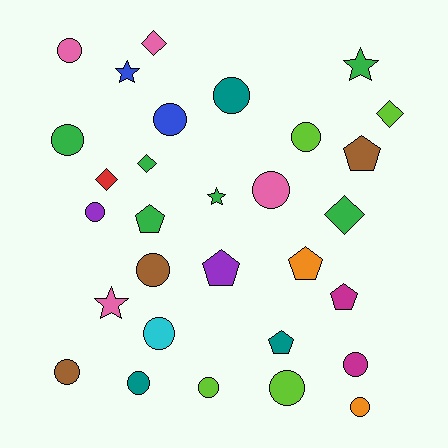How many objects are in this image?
There are 30 objects.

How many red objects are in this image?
There is 1 red object.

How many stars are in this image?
There are 4 stars.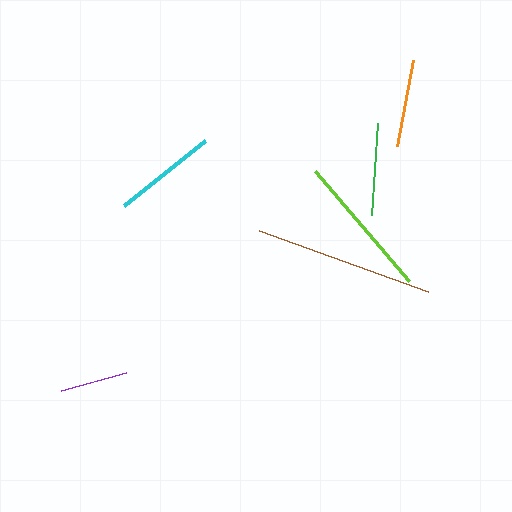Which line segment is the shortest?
The purple line is the shortest at approximately 68 pixels.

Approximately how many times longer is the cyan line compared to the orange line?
The cyan line is approximately 1.2 times the length of the orange line.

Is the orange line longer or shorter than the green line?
The green line is longer than the orange line.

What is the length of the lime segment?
The lime segment is approximately 145 pixels long.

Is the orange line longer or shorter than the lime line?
The lime line is longer than the orange line.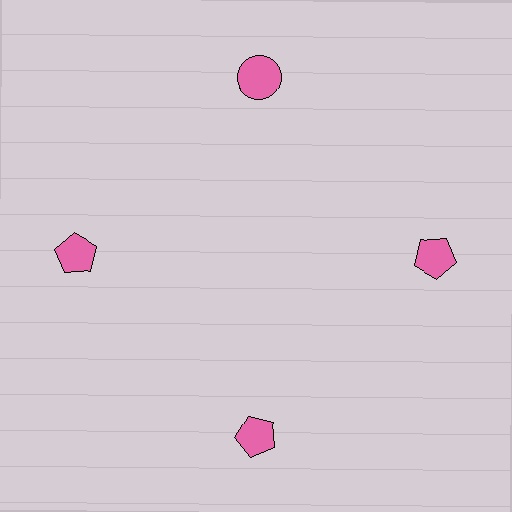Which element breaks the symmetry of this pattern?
The pink circle at roughly the 12 o'clock position breaks the symmetry. All other shapes are pink pentagons.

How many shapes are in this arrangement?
There are 4 shapes arranged in a ring pattern.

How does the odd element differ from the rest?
It has a different shape: circle instead of pentagon.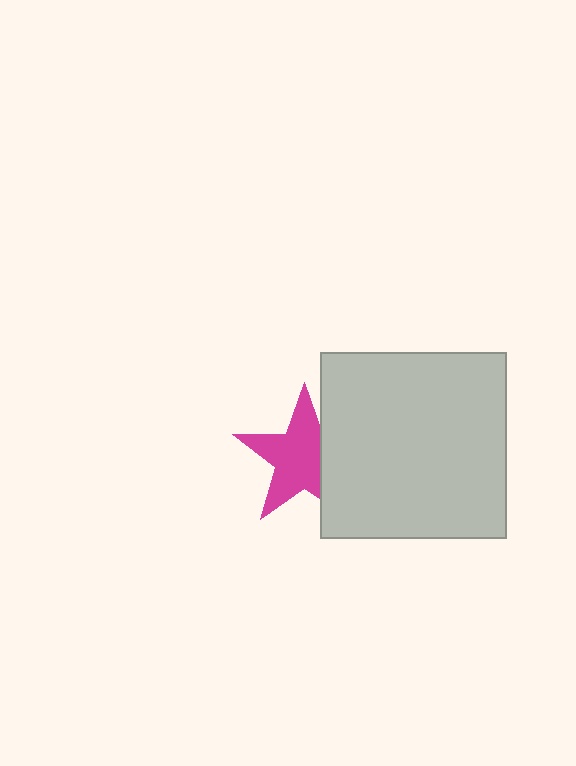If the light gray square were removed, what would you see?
You would see the complete magenta star.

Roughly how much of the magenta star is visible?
Most of it is visible (roughly 70%).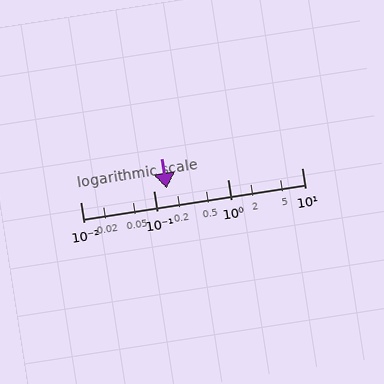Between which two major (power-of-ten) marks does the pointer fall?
The pointer is between 0.1 and 1.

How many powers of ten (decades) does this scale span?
The scale spans 3 decades, from 0.01 to 10.